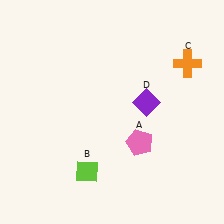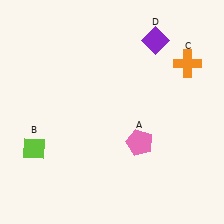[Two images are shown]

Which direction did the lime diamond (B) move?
The lime diamond (B) moved left.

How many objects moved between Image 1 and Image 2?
2 objects moved between the two images.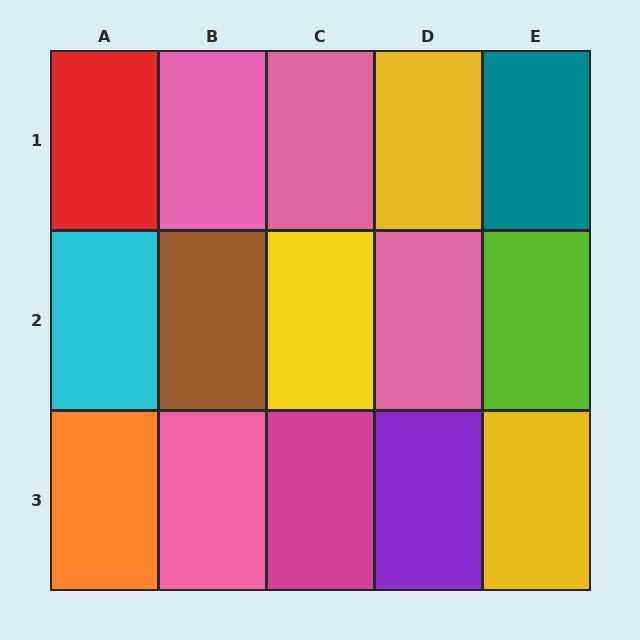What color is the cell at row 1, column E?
Teal.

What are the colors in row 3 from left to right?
Orange, pink, magenta, purple, yellow.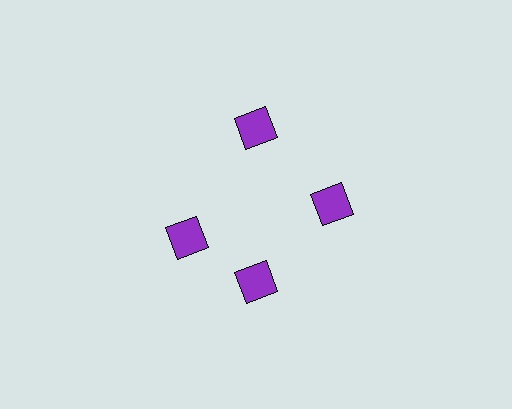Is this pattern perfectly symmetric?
No. The 4 purple squares are arranged in a ring, but one element near the 9 o'clock position is rotated out of alignment along the ring, breaking the 4-fold rotational symmetry.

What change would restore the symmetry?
The symmetry would be restored by rotating it back into even spacing with its neighbors so that all 4 squares sit at equal angles and equal distance from the center.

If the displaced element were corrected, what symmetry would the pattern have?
It would have 4-fold rotational symmetry — the pattern would map onto itself every 90 degrees.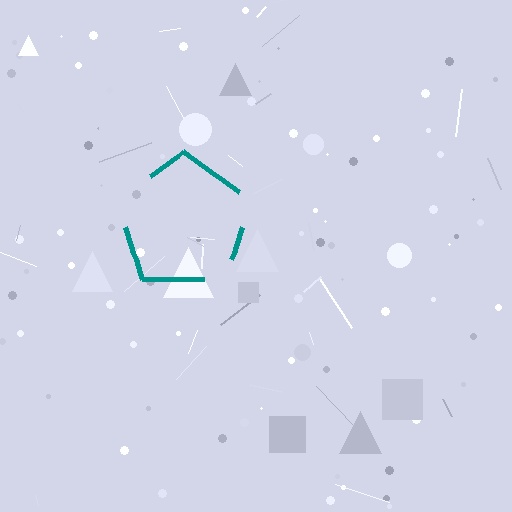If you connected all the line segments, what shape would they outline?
They would outline a pentagon.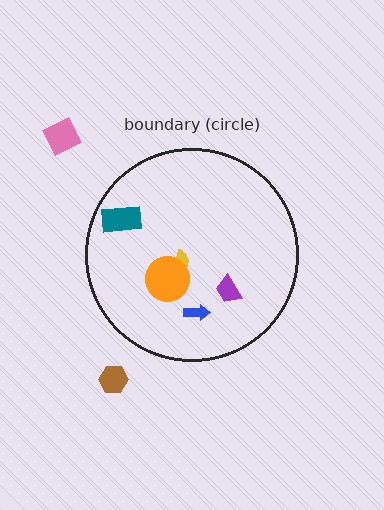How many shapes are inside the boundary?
5 inside, 2 outside.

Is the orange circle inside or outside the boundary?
Inside.